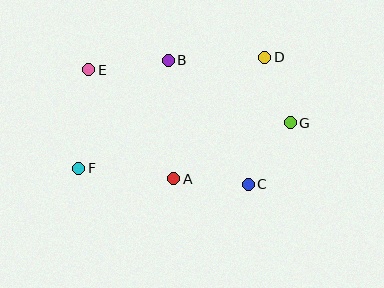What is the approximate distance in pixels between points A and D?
The distance between A and D is approximately 152 pixels.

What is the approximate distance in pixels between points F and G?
The distance between F and G is approximately 216 pixels.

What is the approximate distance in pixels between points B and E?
The distance between B and E is approximately 80 pixels.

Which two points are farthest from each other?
Points D and F are farthest from each other.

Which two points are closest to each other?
Points D and G are closest to each other.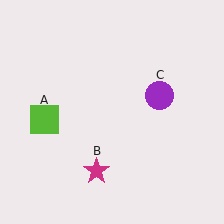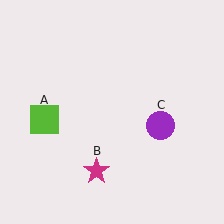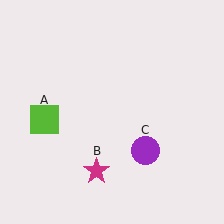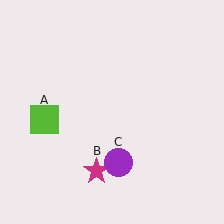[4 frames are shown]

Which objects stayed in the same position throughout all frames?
Lime square (object A) and magenta star (object B) remained stationary.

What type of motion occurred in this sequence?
The purple circle (object C) rotated clockwise around the center of the scene.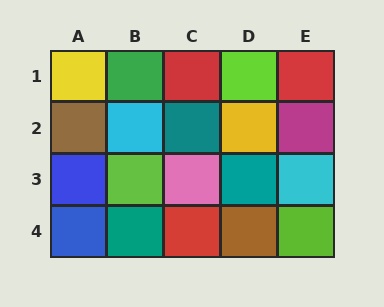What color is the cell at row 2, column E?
Magenta.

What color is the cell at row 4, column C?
Red.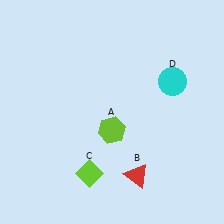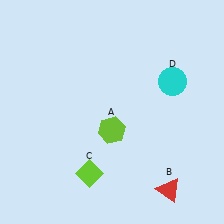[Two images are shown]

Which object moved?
The red triangle (B) moved right.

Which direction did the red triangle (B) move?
The red triangle (B) moved right.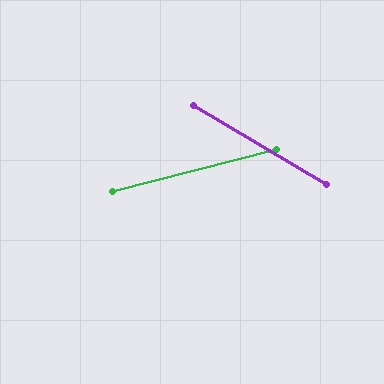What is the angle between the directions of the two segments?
Approximately 45 degrees.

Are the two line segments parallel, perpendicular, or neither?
Neither parallel nor perpendicular — they differ by about 45°.